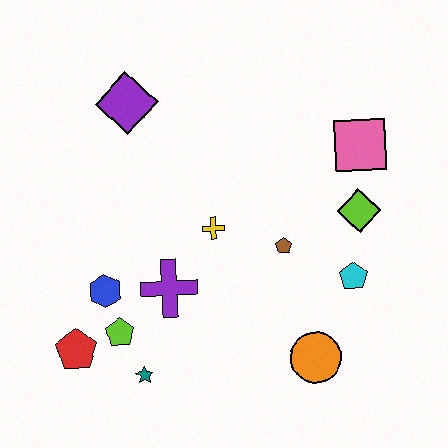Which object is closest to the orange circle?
The cyan pentagon is closest to the orange circle.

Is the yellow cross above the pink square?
No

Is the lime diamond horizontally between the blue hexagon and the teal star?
No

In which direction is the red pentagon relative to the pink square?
The red pentagon is to the left of the pink square.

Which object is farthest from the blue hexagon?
The pink square is farthest from the blue hexagon.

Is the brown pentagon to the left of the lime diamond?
Yes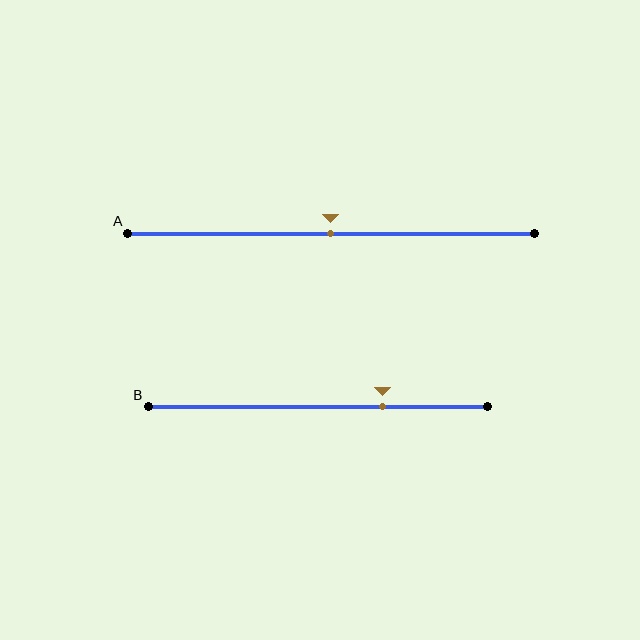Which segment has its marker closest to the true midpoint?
Segment A has its marker closest to the true midpoint.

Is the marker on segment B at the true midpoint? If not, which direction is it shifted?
No, the marker on segment B is shifted to the right by about 19% of the segment length.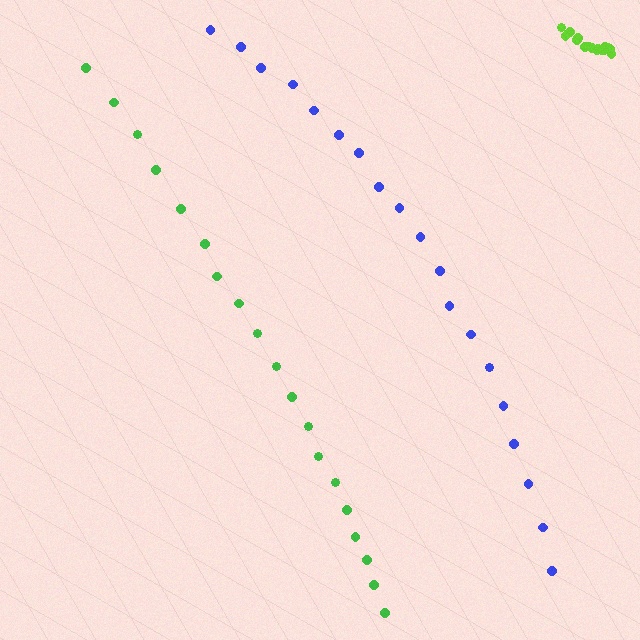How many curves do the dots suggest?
There are 3 distinct paths.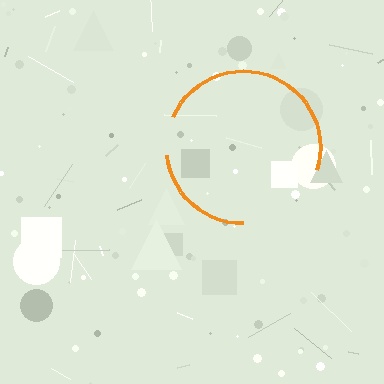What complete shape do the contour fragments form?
The contour fragments form a circle.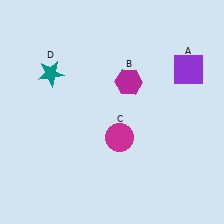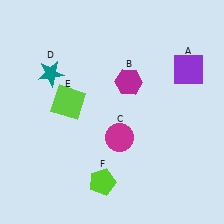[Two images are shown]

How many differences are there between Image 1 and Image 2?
There are 2 differences between the two images.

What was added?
A lime square (E), a lime pentagon (F) were added in Image 2.